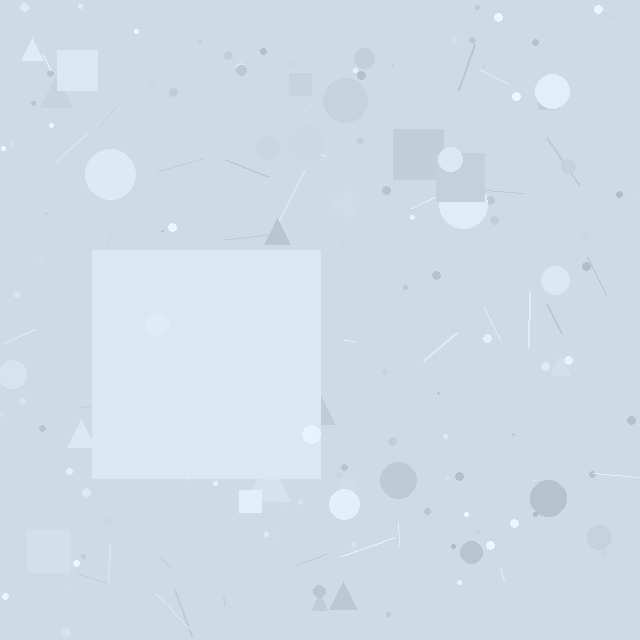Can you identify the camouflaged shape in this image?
The camouflaged shape is a square.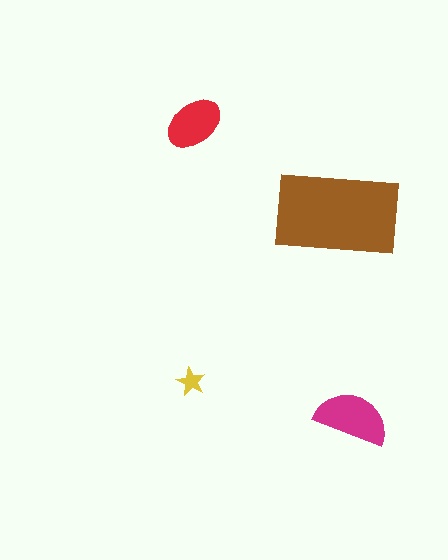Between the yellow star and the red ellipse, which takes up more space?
The red ellipse.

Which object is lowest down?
The magenta semicircle is bottommost.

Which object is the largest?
The brown rectangle.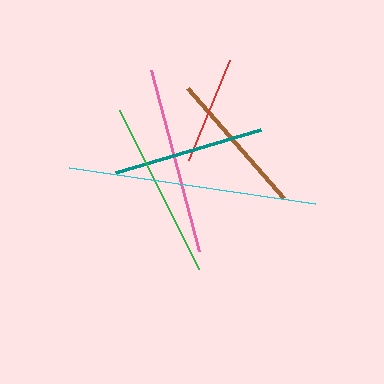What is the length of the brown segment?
The brown segment is approximately 146 pixels long.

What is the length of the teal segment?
The teal segment is approximately 152 pixels long.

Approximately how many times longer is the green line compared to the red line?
The green line is approximately 1.6 times the length of the red line.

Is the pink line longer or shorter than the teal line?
The pink line is longer than the teal line.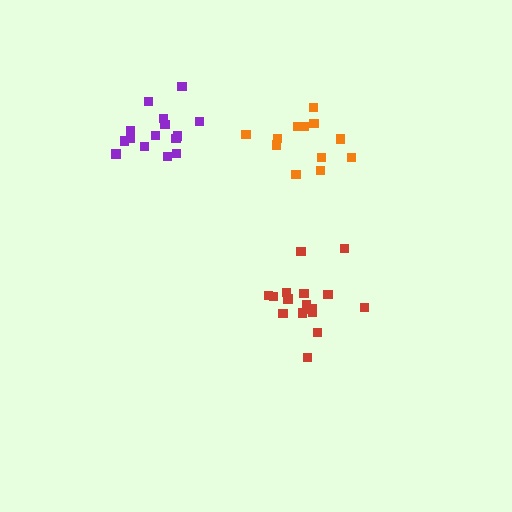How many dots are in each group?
Group 1: 15 dots, Group 2: 16 dots, Group 3: 12 dots (43 total).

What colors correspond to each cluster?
The clusters are colored: purple, red, orange.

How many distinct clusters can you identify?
There are 3 distinct clusters.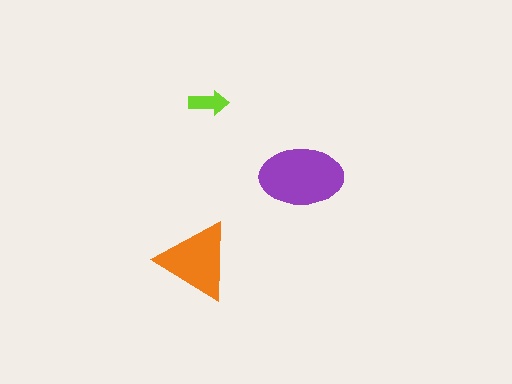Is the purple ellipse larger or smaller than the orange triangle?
Larger.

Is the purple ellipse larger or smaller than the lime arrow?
Larger.